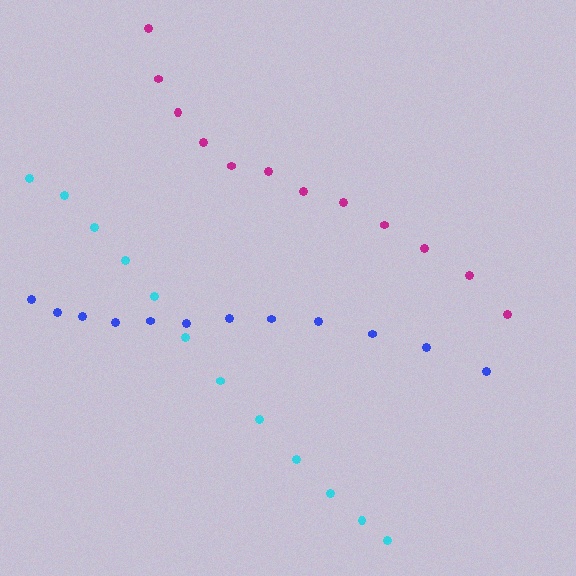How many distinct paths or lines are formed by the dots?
There are 3 distinct paths.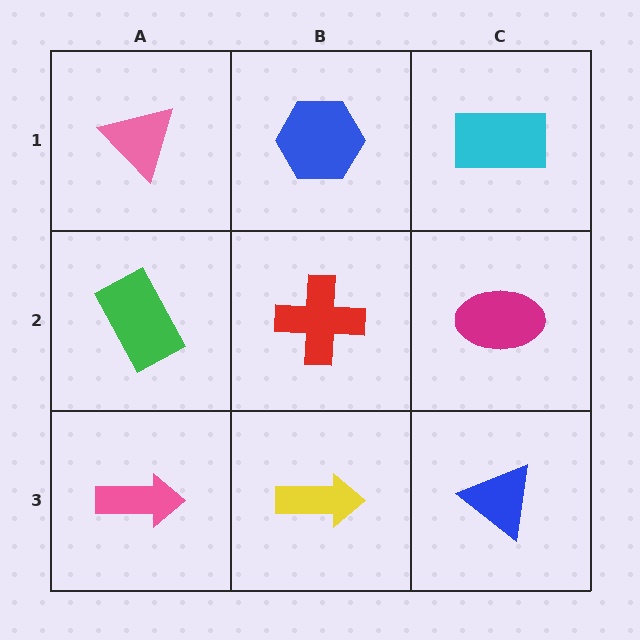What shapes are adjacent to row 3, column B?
A red cross (row 2, column B), a pink arrow (row 3, column A), a blue triangle (row 3, column C).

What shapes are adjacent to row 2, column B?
A blue hexagon (row 1, column B), a yellow arrow (row 3, column B), a green rectangle (row 2, column A), a magenta ellipse (row 2, column C).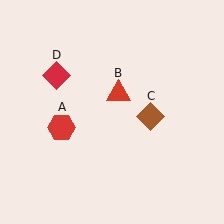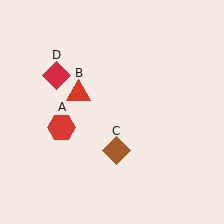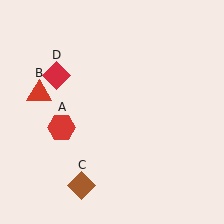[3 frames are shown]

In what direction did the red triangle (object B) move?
The red triangle (object B) moved left.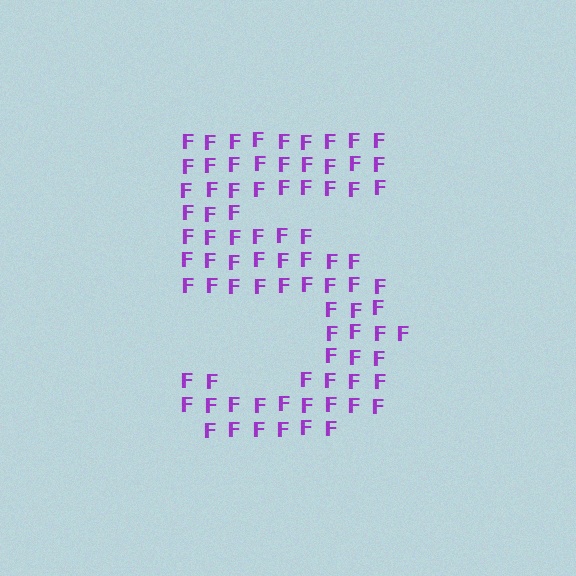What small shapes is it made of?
It is made of small letter F's.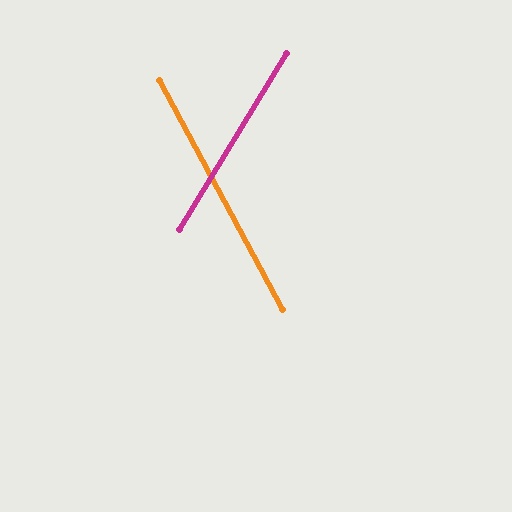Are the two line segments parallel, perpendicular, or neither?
Neither parallel nor perpendicular — they differ by about 59°.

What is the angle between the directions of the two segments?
Approximately 59 degrees.